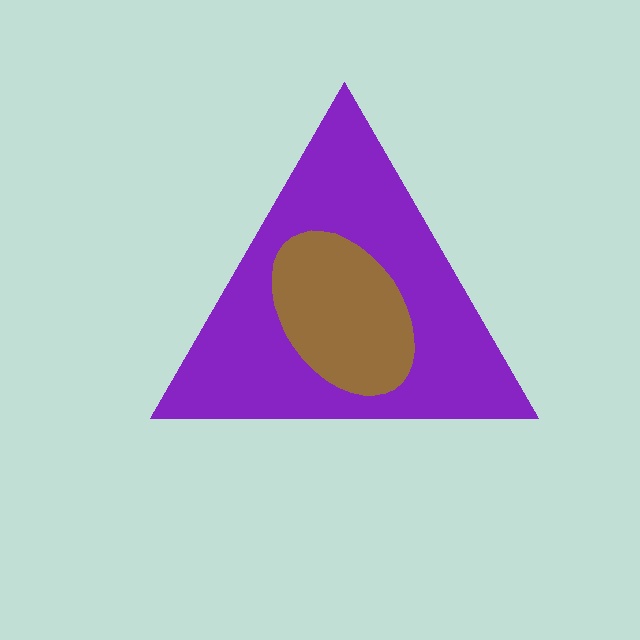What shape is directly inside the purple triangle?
The brown ellipse.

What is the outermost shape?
The purple triangle.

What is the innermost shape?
The brown ellipse.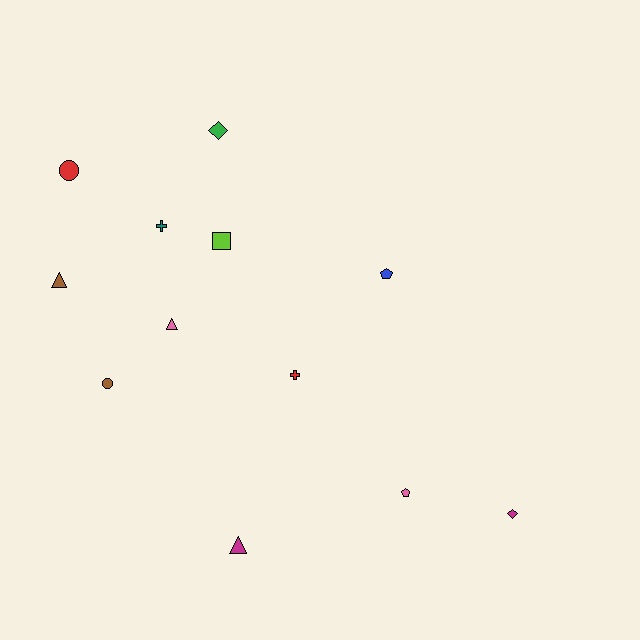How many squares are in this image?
There is 1 square.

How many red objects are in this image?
There are 2 red objects.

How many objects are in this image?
There are 12 objects.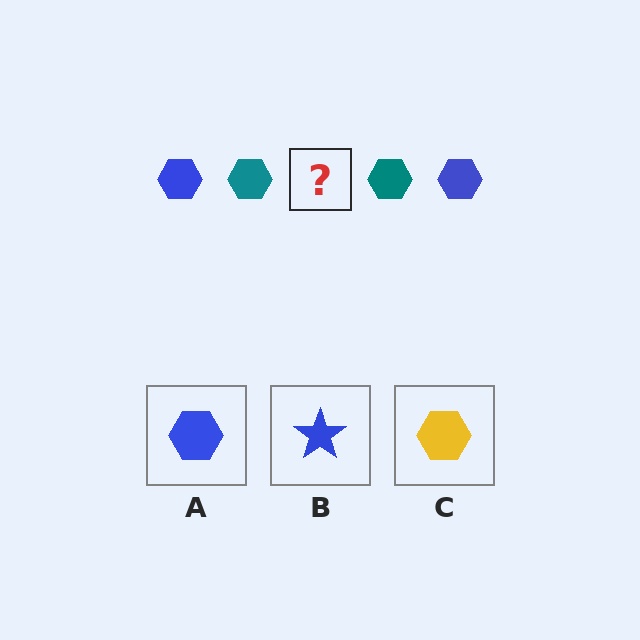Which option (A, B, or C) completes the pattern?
A.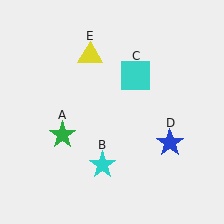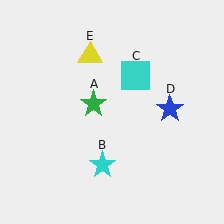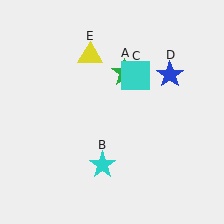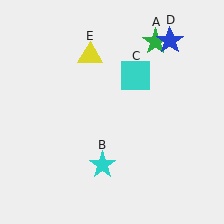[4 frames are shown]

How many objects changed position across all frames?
2 objects changed position: green star (object A), blue star (object D).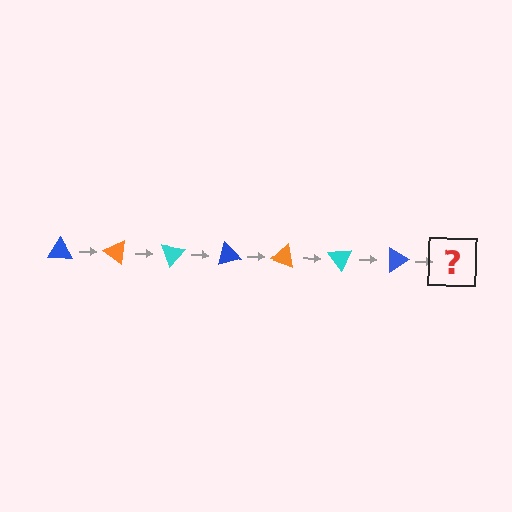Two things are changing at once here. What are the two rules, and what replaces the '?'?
The two rules are that it rotates 35 degrees each step and the color cycles through blue, orange, and cyan. The '?' should be an orange triangle, rotated 245 degrees from the start.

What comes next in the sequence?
The next element should be an orange triangle, rotated 245 degrees from the start.